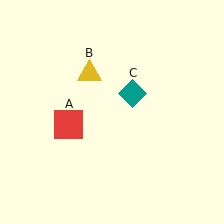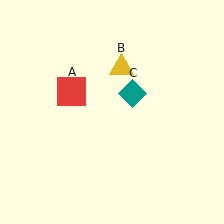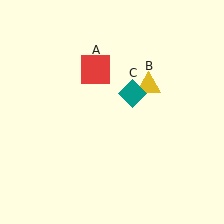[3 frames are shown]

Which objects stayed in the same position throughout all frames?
Teal diamond (object C) remained stationary.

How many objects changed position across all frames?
2 objects changed position: red square (object A), yellow triangle (object B).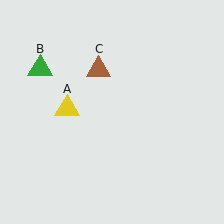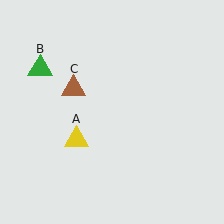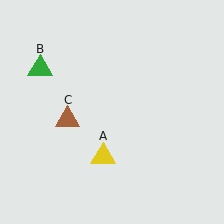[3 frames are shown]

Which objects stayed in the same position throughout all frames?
Green triangle (object B) remained stationary.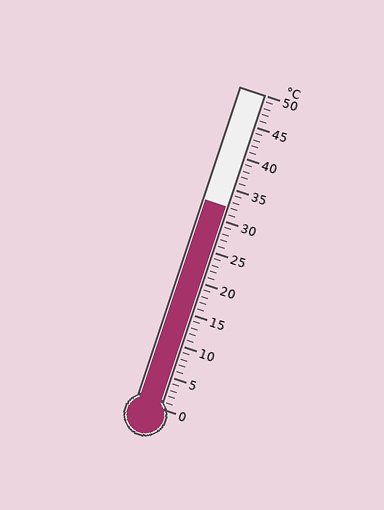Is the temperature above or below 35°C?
The temperature is below 35°C.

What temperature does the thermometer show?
The thermometer shows approximately 32°C.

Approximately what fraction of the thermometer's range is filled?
The thermometer is filled to approximately 65% of its range.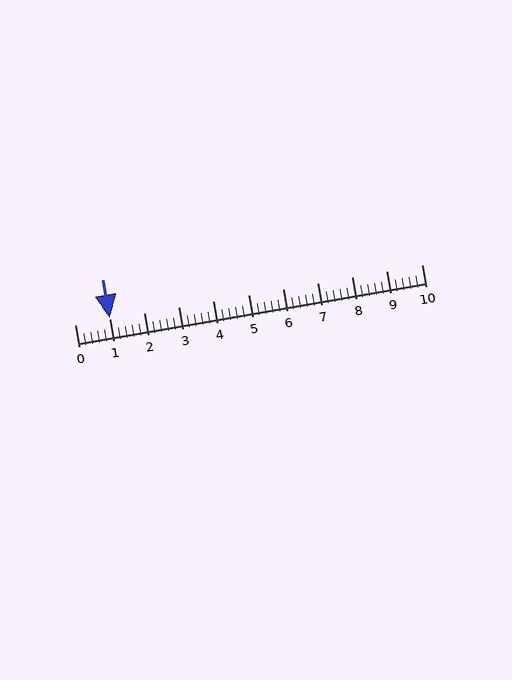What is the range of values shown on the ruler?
The ruler shows values from 0 to 10.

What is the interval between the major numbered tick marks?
The major tick marks are spaced 1 units apart.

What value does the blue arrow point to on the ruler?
The blue arrow points to approximately 1.0.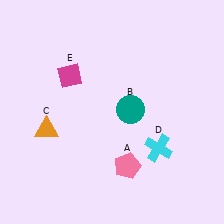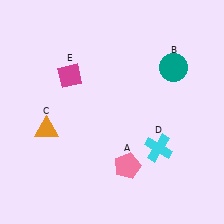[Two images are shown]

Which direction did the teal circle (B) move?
The teal circle (B) moved right.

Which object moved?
The teal circle (B) moved right.